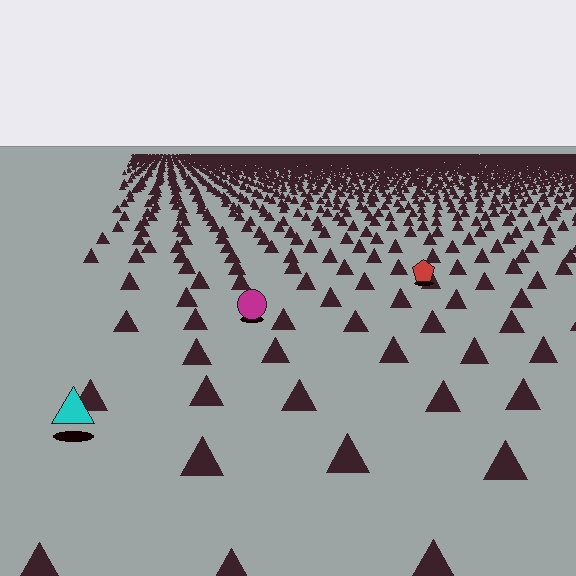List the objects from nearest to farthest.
From nearest to farthest: the cyan triangle, the magenta circle, the red pentagon.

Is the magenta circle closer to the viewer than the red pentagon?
Yes. The magenta circle is closer — you can tell from the texture gradient: the ground texture is coarser near it.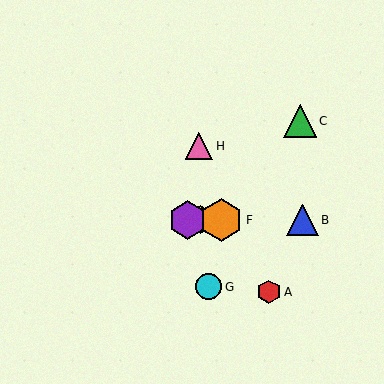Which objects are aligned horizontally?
Objects B, D, E, F are aligned horizontally.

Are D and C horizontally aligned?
No, D is at y≈220 and C is at y≈121.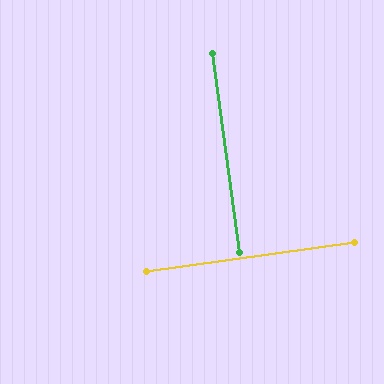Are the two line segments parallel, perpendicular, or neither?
Perpendicular — they meet at approximately 90°.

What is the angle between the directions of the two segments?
Approximately 90 degrees.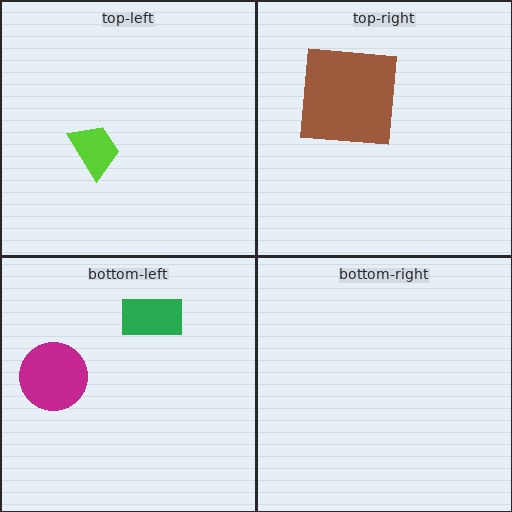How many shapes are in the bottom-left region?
3.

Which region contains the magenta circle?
The bottom-left region.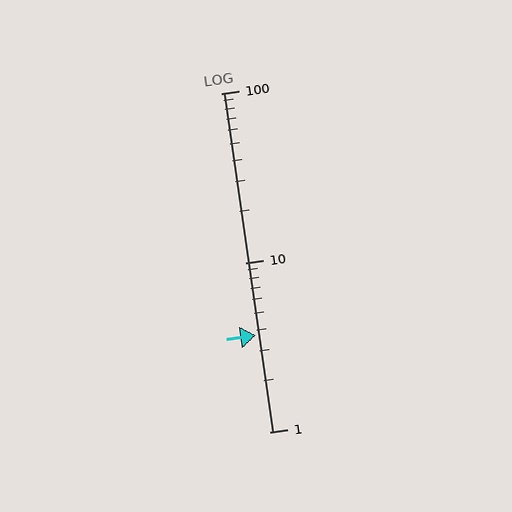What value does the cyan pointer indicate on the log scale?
The pointer indicates approximately 3.7.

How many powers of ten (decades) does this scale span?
The scale spans 2 decades, from 1 to 100.